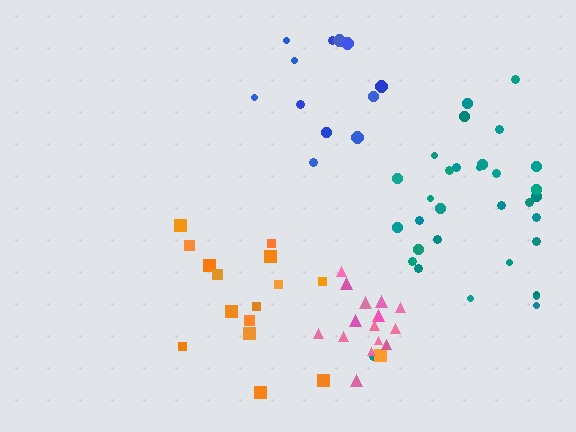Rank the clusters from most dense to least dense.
pink, teal, orange, blue.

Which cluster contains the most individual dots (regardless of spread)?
Teal (33).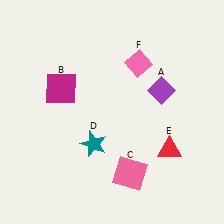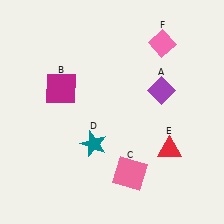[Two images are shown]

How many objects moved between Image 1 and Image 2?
1 object moved between the two images.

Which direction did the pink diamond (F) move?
The pink diamond (F) moved right.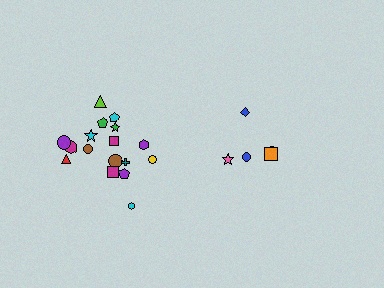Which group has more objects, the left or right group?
The left group.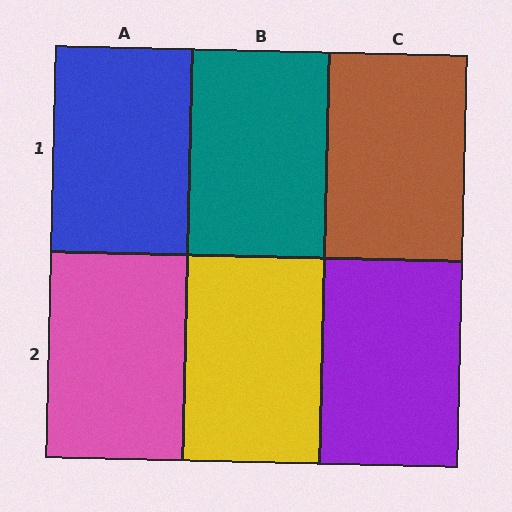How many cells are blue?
1 cell is blue.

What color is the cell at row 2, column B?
Yellow.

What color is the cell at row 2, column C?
Purple.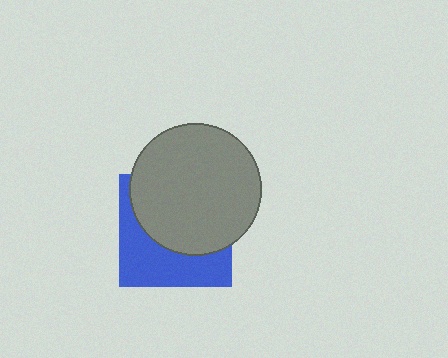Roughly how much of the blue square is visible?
A small part of it is visible (roughly 42%).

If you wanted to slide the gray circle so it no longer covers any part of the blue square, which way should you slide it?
Slide it up — that is the most direct way to separate the two shapes.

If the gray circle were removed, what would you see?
You would see the complete blue square.